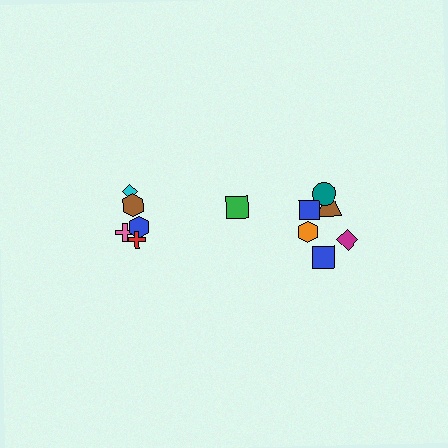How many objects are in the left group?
There are 5 objects.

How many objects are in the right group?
There are 7 objects.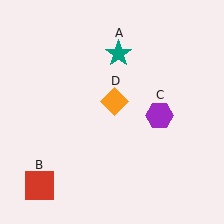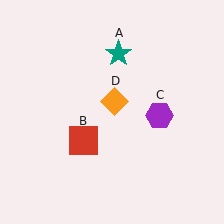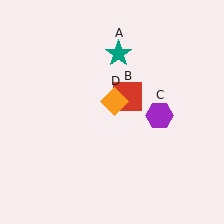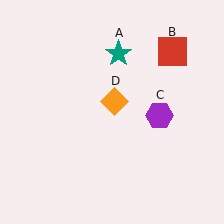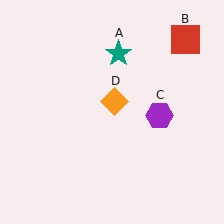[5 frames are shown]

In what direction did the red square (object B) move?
The red square (object B) moved up and to the right.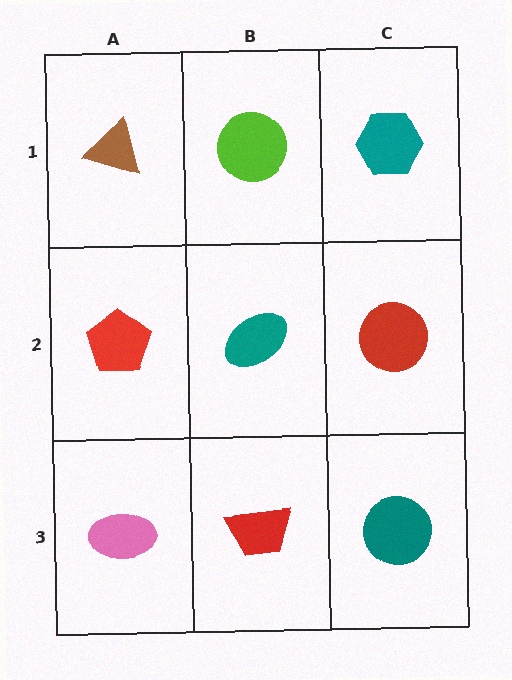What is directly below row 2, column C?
A teal circle.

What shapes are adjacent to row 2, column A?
A brown triangle (row 1, column A), a pink ellipse (row 3, column A), a teal ellipse (row 2, column B).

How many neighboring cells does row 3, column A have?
2.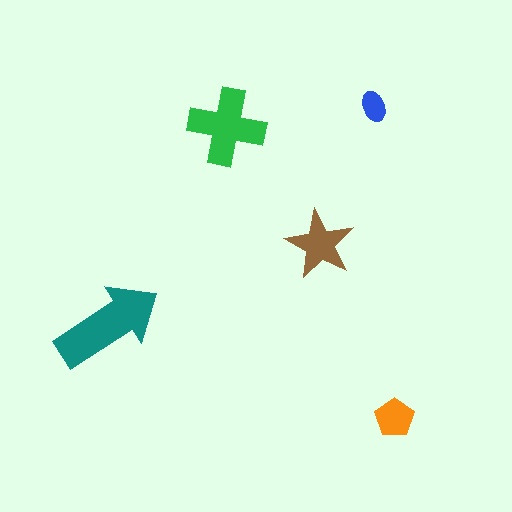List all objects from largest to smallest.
The teal arrow, the green cross, the brown star, the orange pentagon, the blue ellipse.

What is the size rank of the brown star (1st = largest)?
3rd.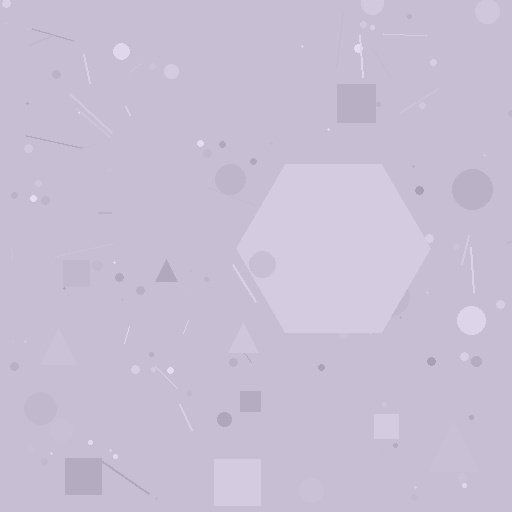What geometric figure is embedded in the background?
A hexagon is embedded in the background.